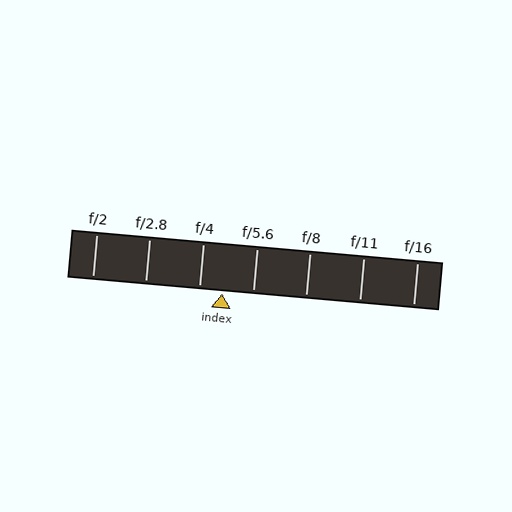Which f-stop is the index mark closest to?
The index mark is closest to f/4.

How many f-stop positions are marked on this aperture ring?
There are 7 f-stop positions marked.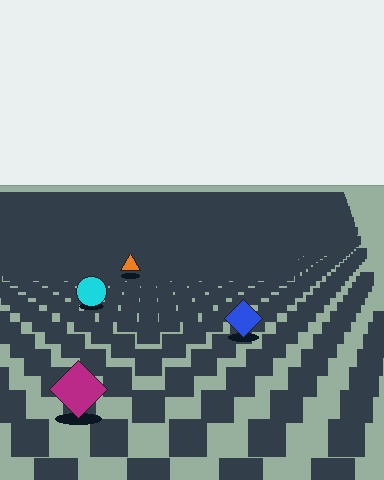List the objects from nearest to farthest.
From nearest to farthest: the magenta diamond, the blue diamond, the cyan circle, the orange triangle.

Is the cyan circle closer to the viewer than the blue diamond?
No. The blue diamond is closer — you can tell from the texture gradient: the ground texture is coarser near it.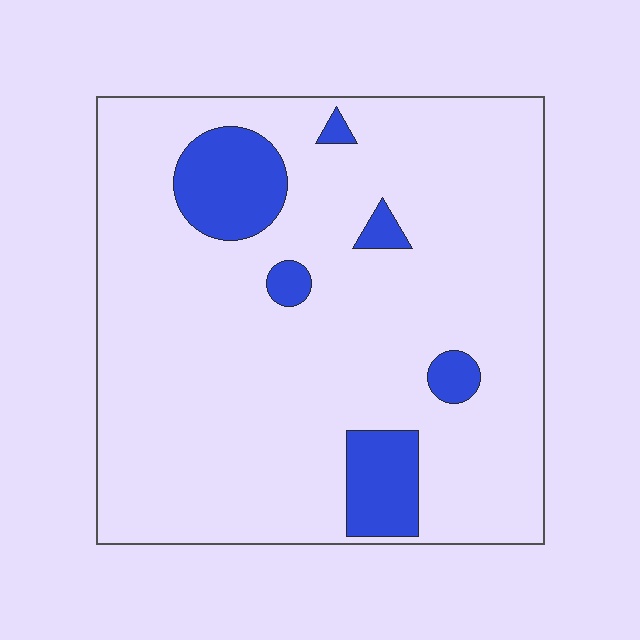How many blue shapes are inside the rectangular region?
6.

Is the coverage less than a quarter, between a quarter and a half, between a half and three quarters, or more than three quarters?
Less than a quarter.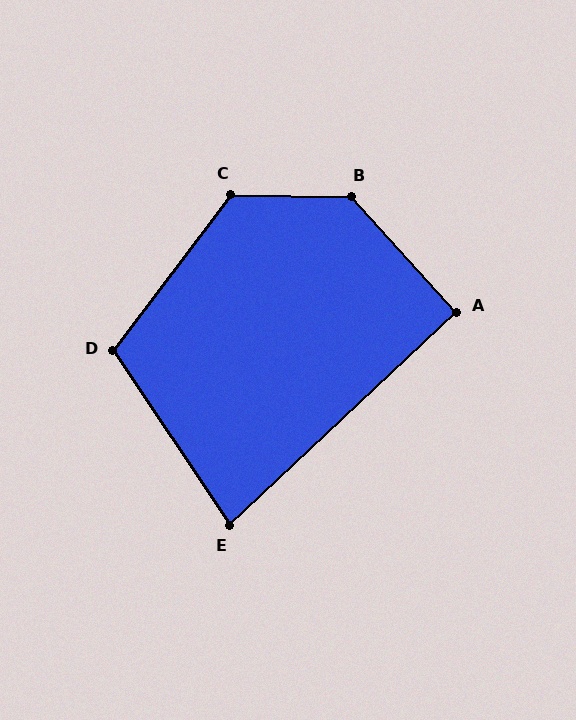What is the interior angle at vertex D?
Approximately 109 degrees (obtuse).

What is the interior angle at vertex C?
Approximately 126 degrees (obtuse).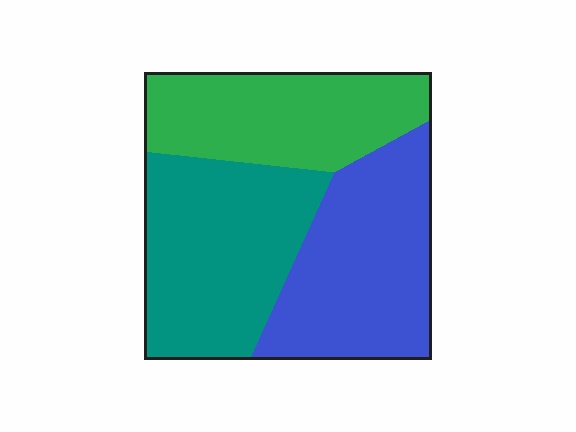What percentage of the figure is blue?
Blue takes up between a third and a half of the figure.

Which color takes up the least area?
Green, at roughly 30%.